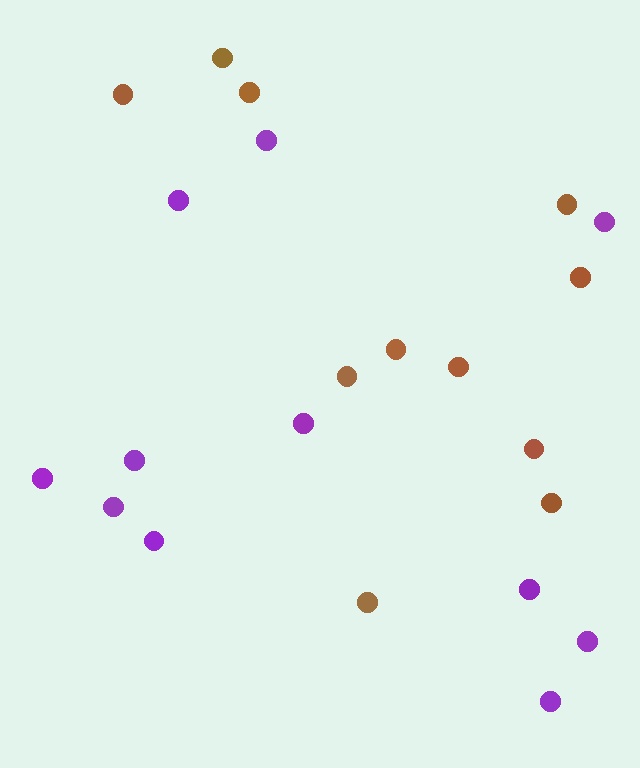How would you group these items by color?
There are 2 groups: one group of purple circles (11) and one group of brown circles (11).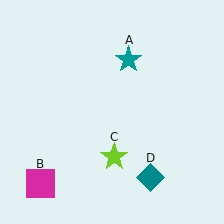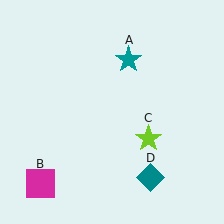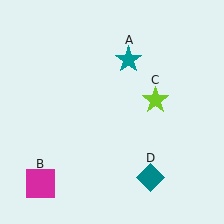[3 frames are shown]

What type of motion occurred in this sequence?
The lime star (object C) rotated counterclockwise around the center of the scene.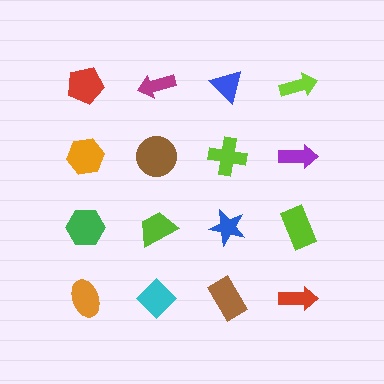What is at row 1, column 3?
A blue triangle.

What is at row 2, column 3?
A lime cross.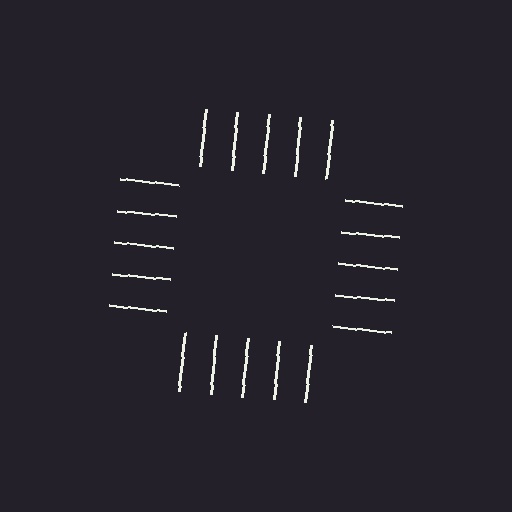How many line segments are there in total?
20 — 5 along each of the 4 edges.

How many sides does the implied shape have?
4 sides — the line-ends trace a square.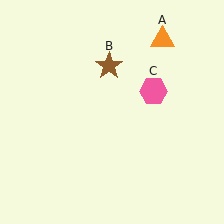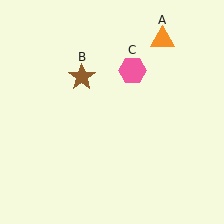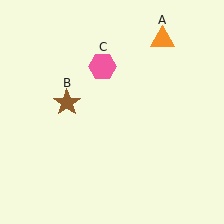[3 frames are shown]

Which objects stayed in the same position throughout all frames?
Orange triangle (object A) remained stationary.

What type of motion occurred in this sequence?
The brown star (object B), pink hexagon (object C) rotated counterclockwise around the center of the scene.